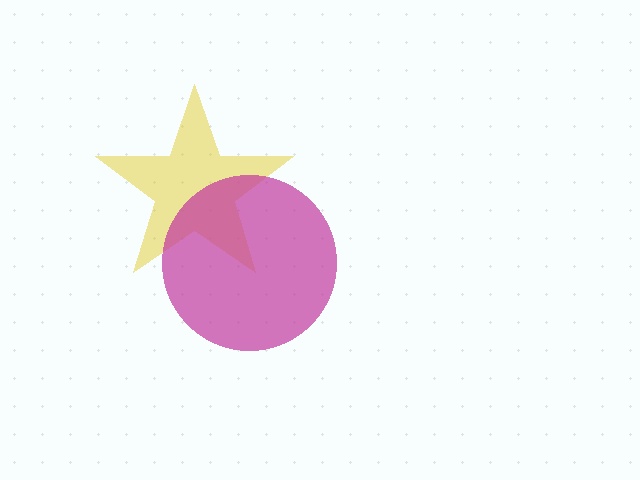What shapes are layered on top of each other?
The layered shapes are: a yellow star, a magenta circle.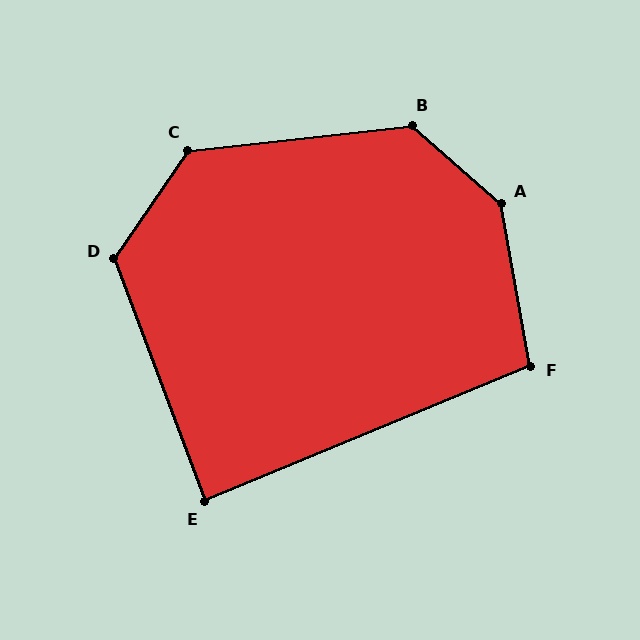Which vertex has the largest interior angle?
A, at approximately 142 degrees.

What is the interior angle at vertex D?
Approximately 125 degrees (obtuse).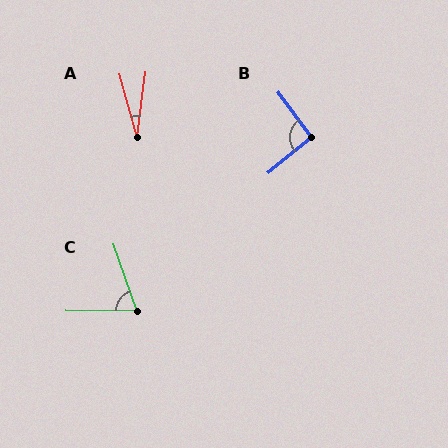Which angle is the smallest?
A, at approximately 23 degrees.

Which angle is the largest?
B, at approximately 93 degrees.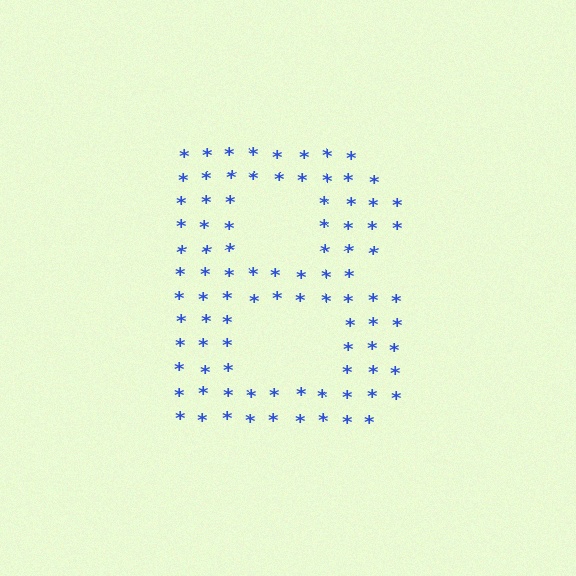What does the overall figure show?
The overall figure shows the letter B.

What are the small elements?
The small elements are asterisks.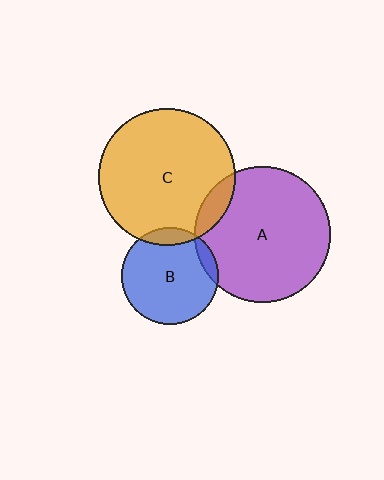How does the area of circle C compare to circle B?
Approximately 2.0 times.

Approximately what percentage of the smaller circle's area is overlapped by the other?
Approximately 10%.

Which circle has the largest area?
Circle C (orange).